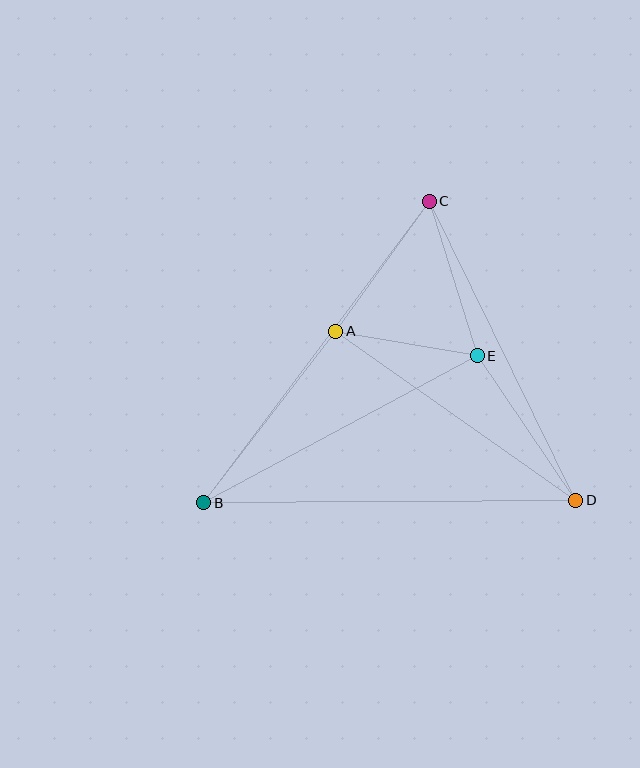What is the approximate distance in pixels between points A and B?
The distance between A and B is approximately 216 pixels.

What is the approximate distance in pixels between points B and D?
The distance between B and D is approximately 372 pixels.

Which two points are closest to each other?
Points A and E are closest to each other.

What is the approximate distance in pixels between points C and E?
The distance between C and E is approximately 162 pixels.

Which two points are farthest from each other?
Points B and C are farthest from each other.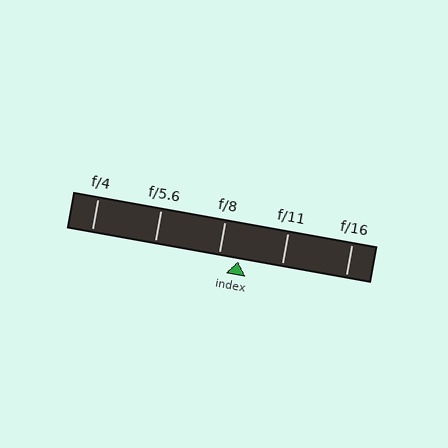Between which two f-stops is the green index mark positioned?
The index mark is between f/8 and f/11.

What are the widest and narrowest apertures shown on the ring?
The widest aperture shown is f/4 and the narrowest is f/16.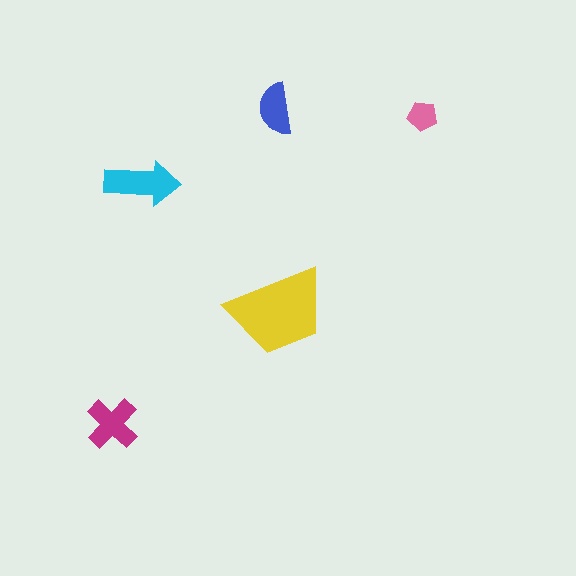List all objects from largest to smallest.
The yellow trapezoid, the cyan arrow, the magenta cross, the blue semicircle, the pink pentagon.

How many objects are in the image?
There are 5 objects in the image.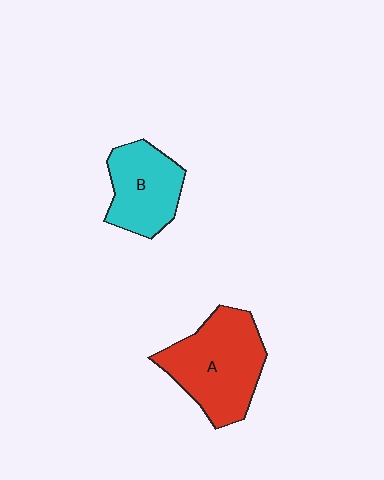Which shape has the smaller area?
Shape B (cyan).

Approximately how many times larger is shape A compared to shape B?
Approximately 1.4 times.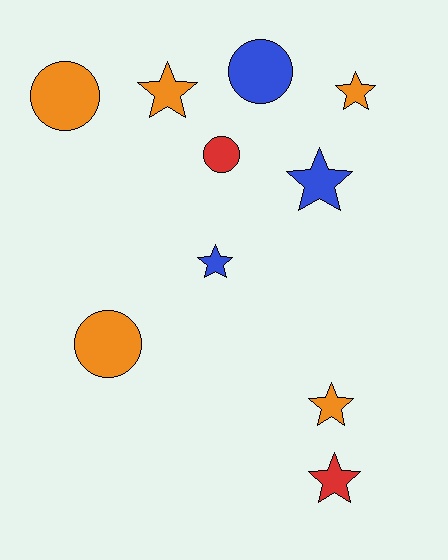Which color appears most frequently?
Orange, with 5 objects.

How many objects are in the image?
There are 10 objects.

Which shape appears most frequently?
Star, with 6 objects.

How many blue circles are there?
There is 1 blue circle.